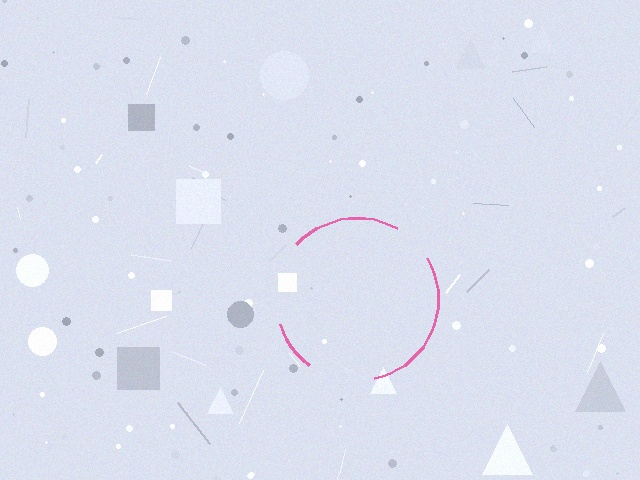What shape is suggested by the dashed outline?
The dashed outline suggests a circle.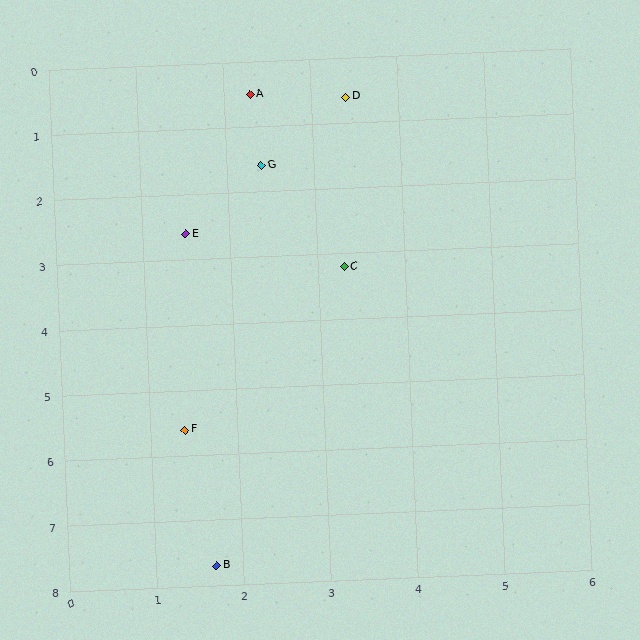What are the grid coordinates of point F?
Point F is at approximately (1.4, 5.6).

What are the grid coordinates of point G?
Point G is at approximately (2.4, 1.6).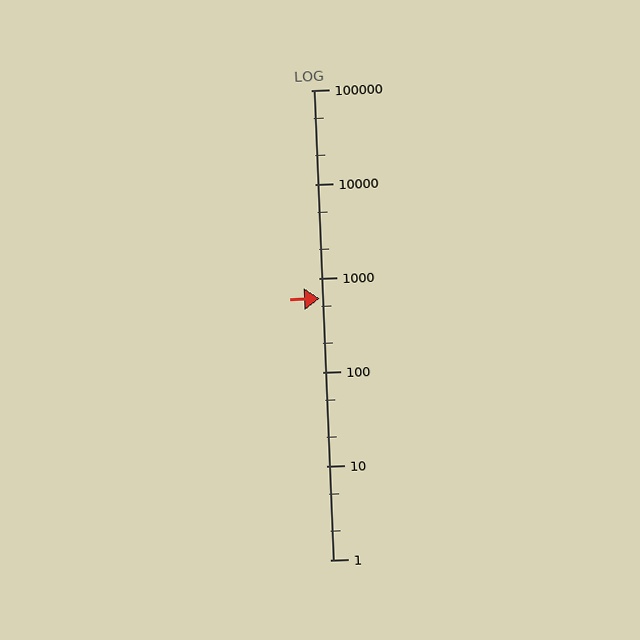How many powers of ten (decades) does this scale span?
The scale spans 5 decades, from 1 to 100000.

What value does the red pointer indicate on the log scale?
The pointer indicates approximately 610.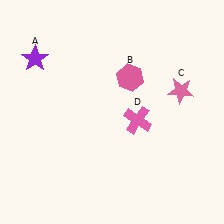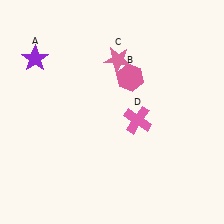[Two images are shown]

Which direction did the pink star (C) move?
The pink star (C) moved left.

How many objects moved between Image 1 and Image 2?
1 object moved between the two images.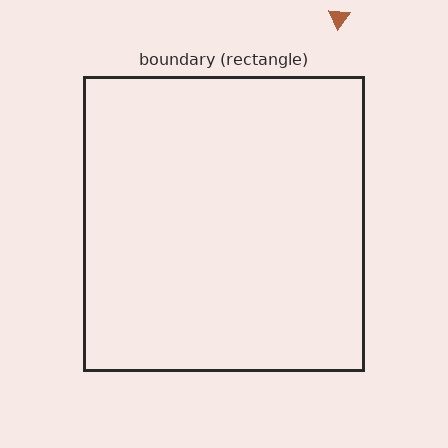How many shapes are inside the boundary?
0 inside, 1 outside.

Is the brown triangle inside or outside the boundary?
Outside.